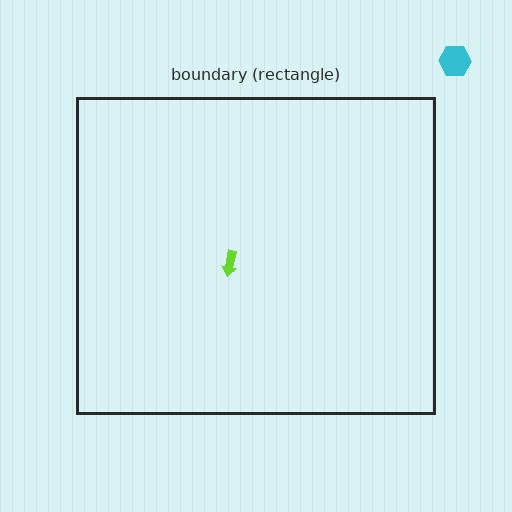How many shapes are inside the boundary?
1 inside, 1 outside.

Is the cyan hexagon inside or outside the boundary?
Outside.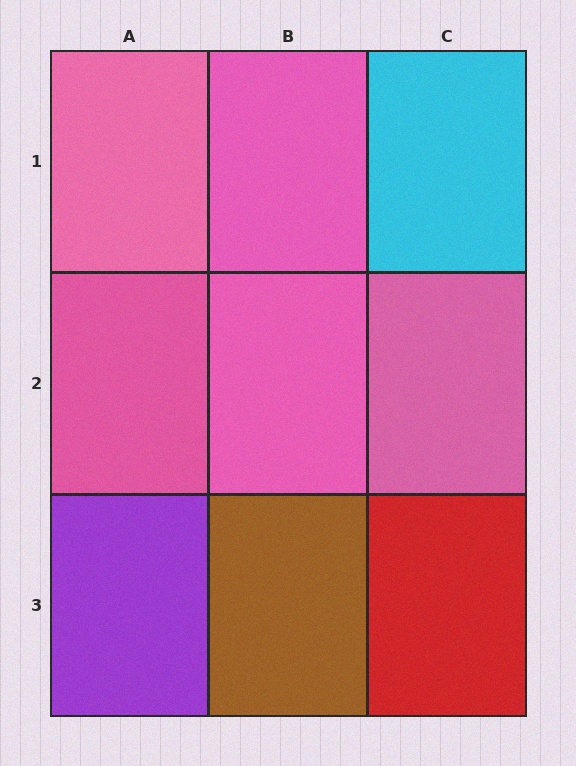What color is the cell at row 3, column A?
Purple.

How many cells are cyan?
1 cell is cyan.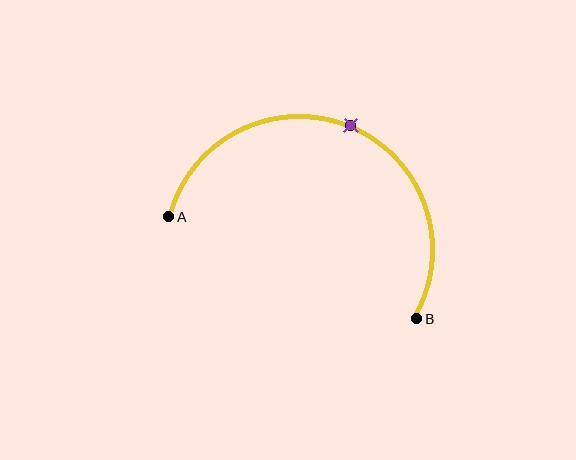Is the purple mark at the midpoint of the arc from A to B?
Yes. The purple mark lies on the arc at equal arc-length from both A and B — it is the arc midpoint.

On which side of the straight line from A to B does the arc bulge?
The arc bulges above the straight line connecting A and B.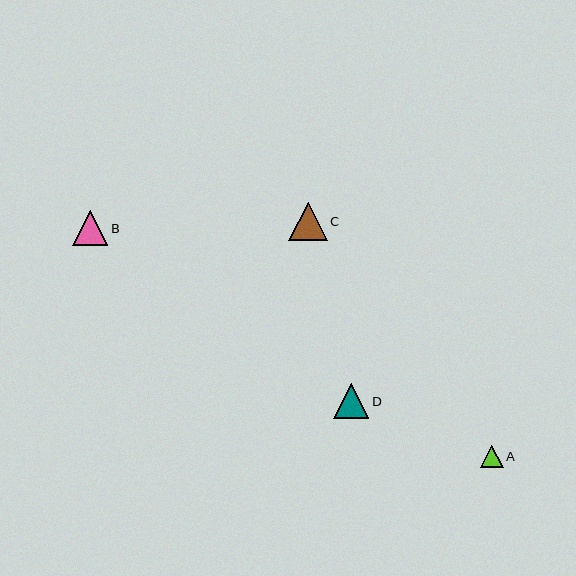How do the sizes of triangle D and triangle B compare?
Triangle D and triangle B are approximately the same size.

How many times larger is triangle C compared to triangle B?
Triangle C is approximately 1.1 times the size of triangle B.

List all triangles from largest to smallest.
From largest to smallest: C, D, B, A.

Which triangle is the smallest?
Triangle A is the smallest with a size of approximately 23 pixels.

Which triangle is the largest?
Triangle C is the largest with a size of approximately 38 pixels.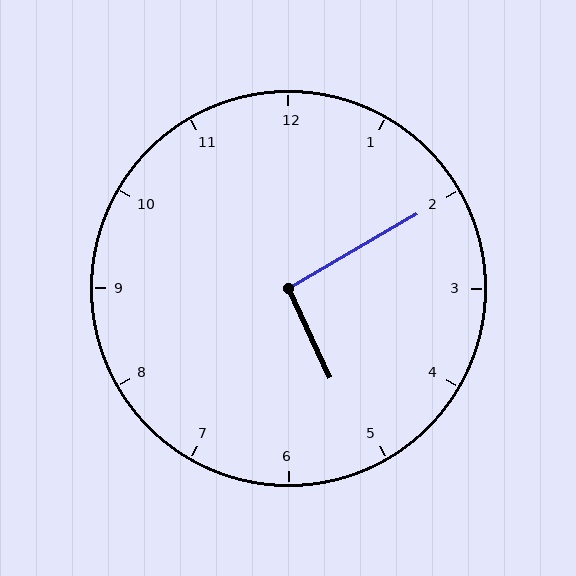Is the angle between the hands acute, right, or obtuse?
It is right.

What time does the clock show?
5:10.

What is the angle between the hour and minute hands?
Approximately 95 degrees.